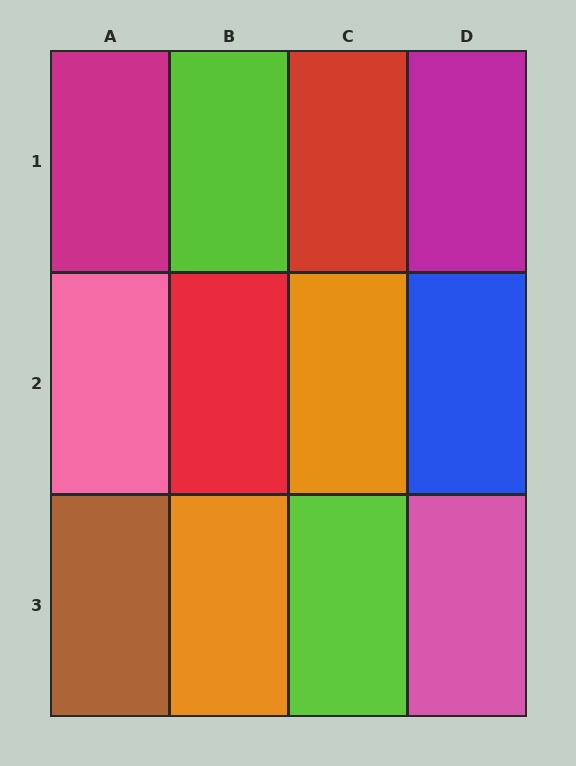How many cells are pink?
2 cells are pink.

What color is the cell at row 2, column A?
Pink.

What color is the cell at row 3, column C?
Lime.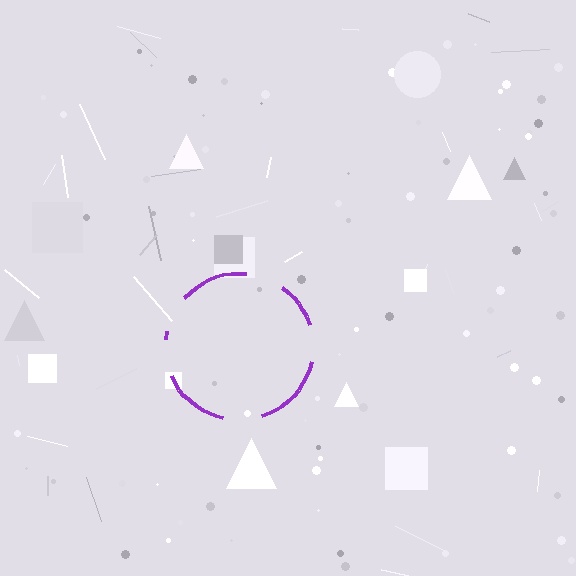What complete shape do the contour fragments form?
The contour fragments form a circle.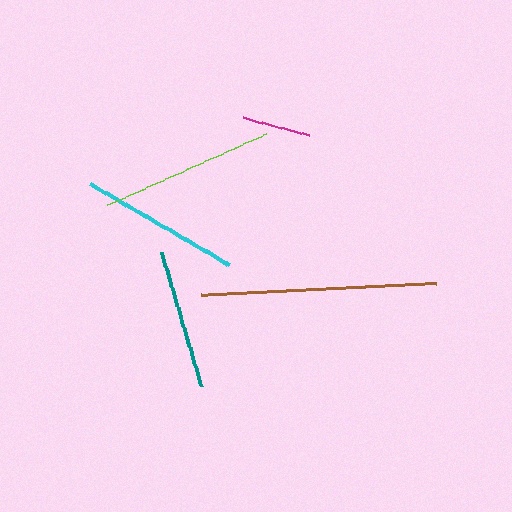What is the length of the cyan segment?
The cyan segment is approximately 161 pixels long.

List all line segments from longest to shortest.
From longest to shortest: brown, lime, cyan, teal, magenta.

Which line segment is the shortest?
The magenta line is the shortest at approximately 68 pixels.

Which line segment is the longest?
The brown line is the longest at approximately 236 pixels.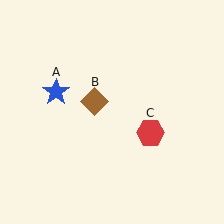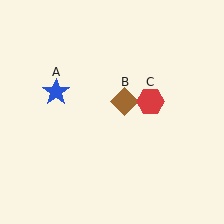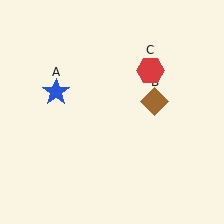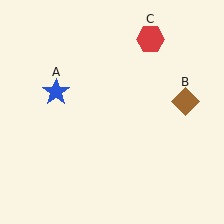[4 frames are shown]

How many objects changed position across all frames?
2 objects changed position: brown diamond (object B), red hexagon (object C).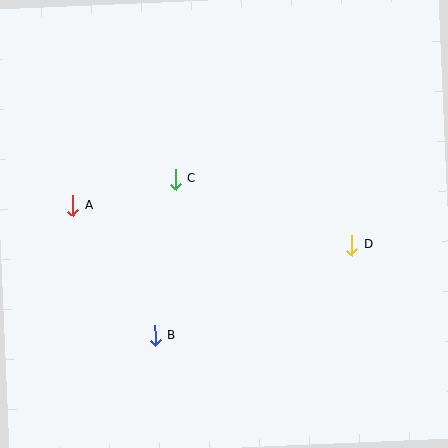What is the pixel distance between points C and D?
The distance between C and D is 188 pixels.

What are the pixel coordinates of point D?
Point D is at (352, 245).